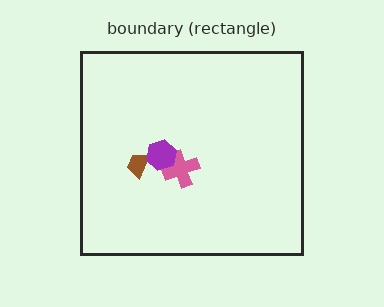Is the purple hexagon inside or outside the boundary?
Inside.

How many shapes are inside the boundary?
3 inside, 0 outside.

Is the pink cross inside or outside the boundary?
Inside.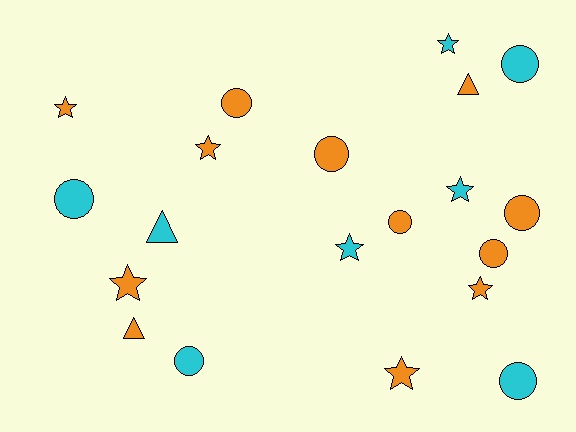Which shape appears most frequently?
Circle, with 9 objects.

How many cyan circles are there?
There are 4 cyan circles.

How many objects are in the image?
There are 20 objects.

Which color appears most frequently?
Orange, with 12 objects.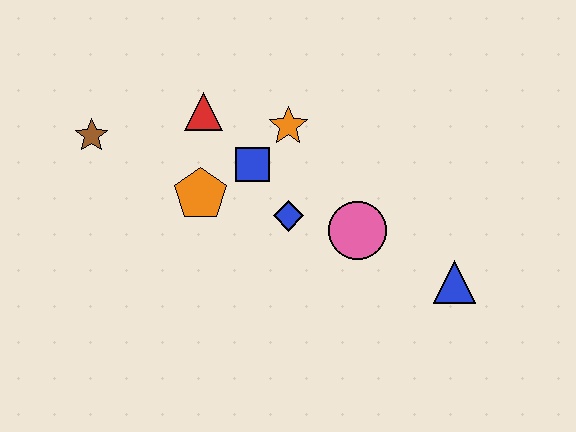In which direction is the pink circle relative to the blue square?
The pink circle is to the right of the blue square.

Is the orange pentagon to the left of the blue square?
Yes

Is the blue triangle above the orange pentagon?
No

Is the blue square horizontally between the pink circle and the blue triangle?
No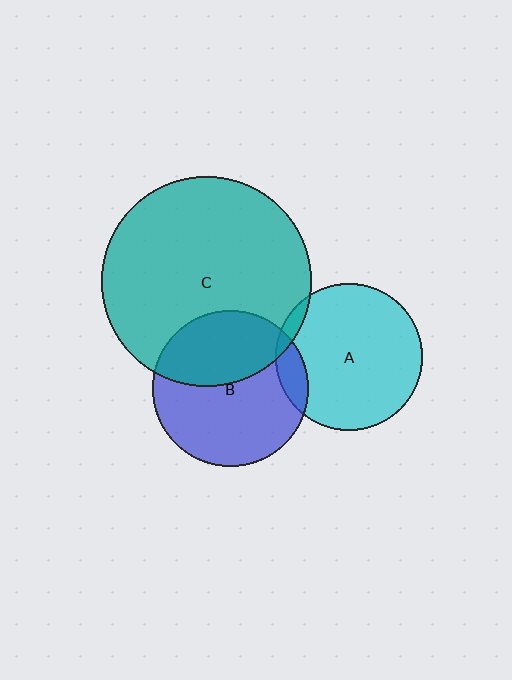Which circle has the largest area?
Circle C (teal).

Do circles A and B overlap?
Yes.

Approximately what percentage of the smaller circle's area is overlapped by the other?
Approximately 10%.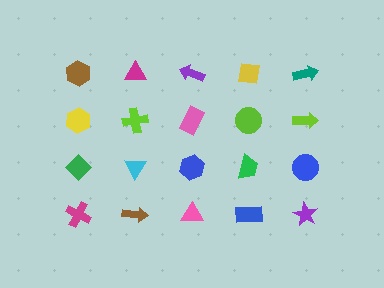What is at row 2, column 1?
A yellow hexagon.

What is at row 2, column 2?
A lime cross.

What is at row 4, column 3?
A pink triangle.